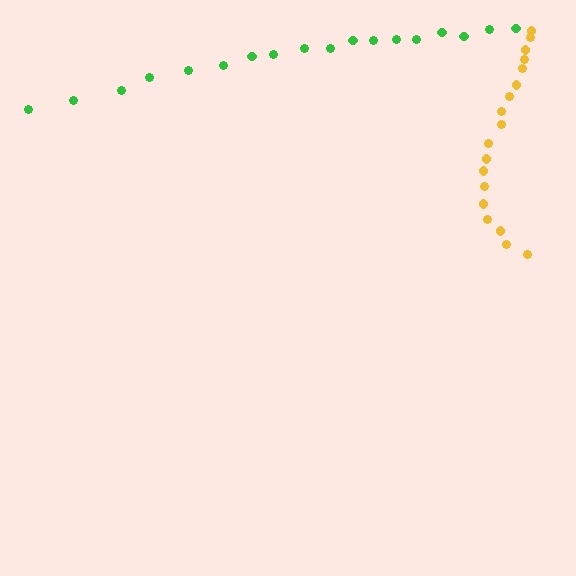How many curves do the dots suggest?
There are 2 distinct paths.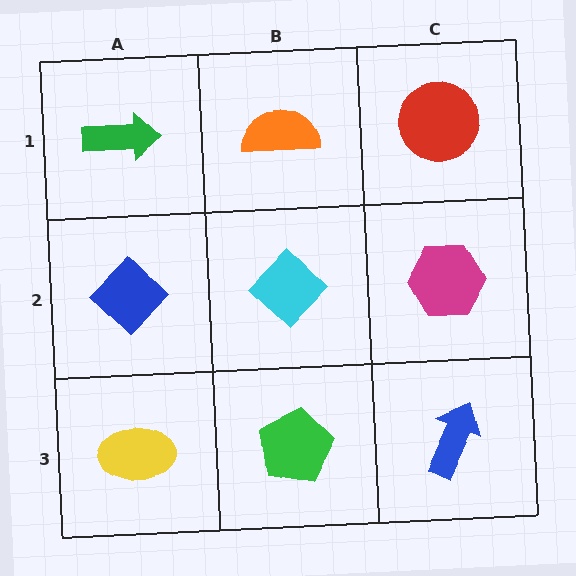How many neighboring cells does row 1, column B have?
3.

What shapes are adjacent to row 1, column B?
A cyan diamond (row 2, column B), a green arrow (row 1, column A), a red circle (row 1, column C).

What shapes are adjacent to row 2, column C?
A red circle (row 1, column C), a blue arrow (row 3, column C), a cyan diamond (row 2, column B).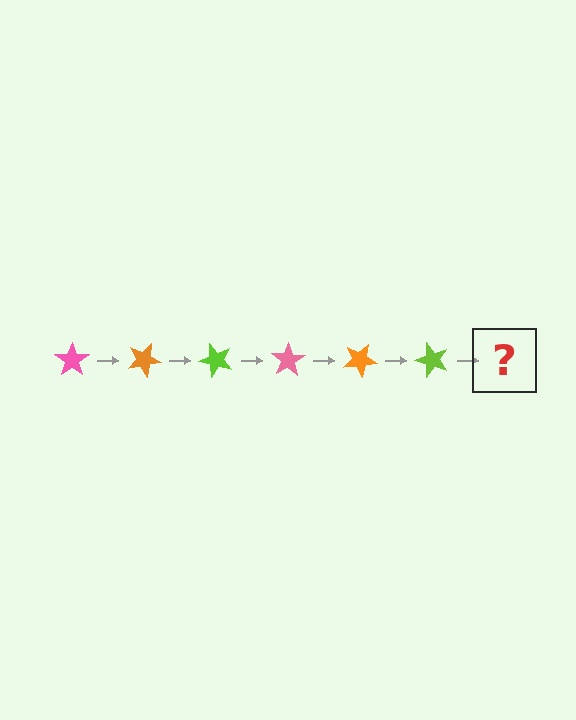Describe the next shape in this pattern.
It should be a pink star, rotated 150 degrees from the start.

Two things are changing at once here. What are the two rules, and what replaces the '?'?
The two rules are that it rotates 25 degrees each step and the color cycles through pink, orange, and lime. The '?' should be a pink star, rotated 150 degrees from the start.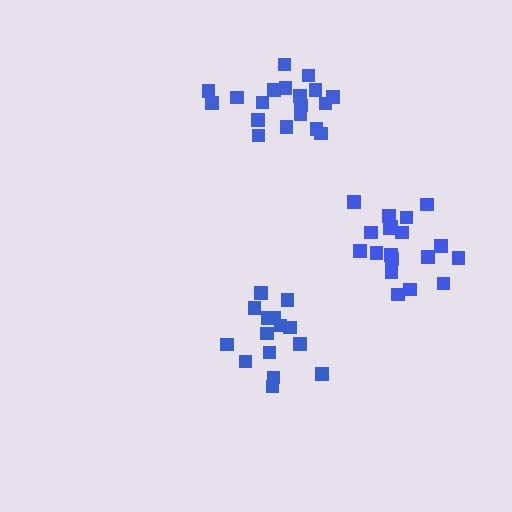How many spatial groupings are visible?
There are 3 spatial groupings.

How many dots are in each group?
Group 1: 15 dots, Group 2: 19 dots, Group 3: 19 dots (53 total).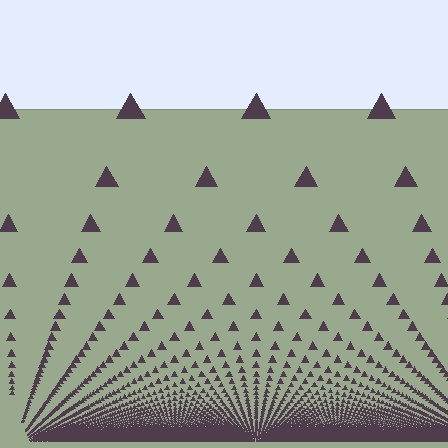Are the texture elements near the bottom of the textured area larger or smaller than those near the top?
Smaller. The gradient is inverted — elements near the bottom are smaller and denser.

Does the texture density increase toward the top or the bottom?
Density increases toward the bottom.